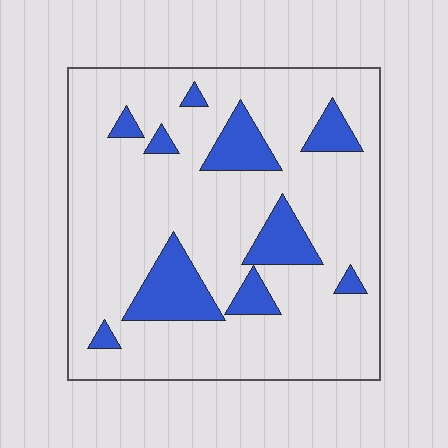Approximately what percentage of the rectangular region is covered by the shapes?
Approximately 15%.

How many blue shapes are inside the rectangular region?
10.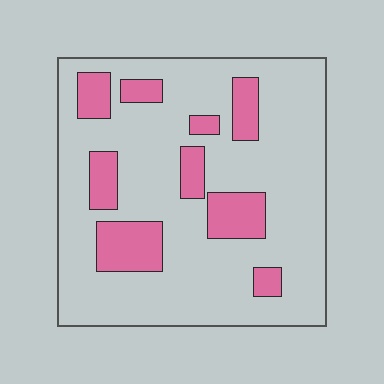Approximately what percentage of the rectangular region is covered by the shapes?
Approximately 20%.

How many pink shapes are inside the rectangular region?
9.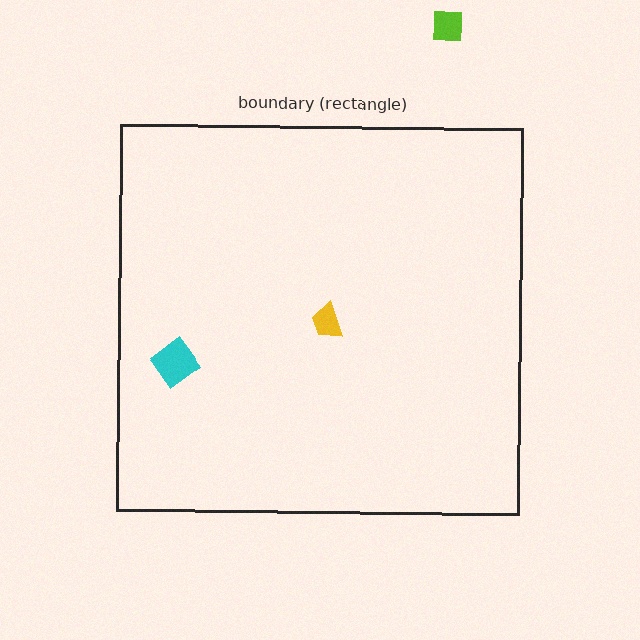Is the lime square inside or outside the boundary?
Outside.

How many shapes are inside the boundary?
2 inside, 1 outside.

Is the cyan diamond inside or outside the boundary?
Inside.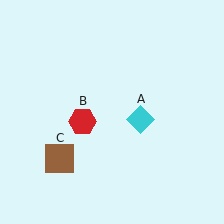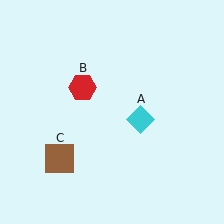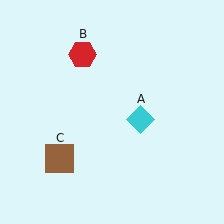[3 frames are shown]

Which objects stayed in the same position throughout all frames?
Cyan diamond (object A) and brown square (object C) remained stationary.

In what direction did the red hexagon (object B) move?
The red hexagon (object B) moved up.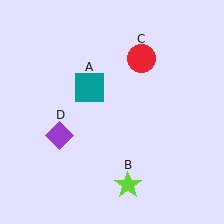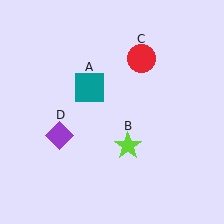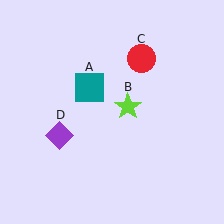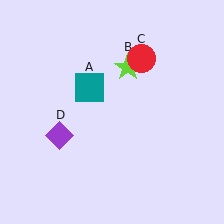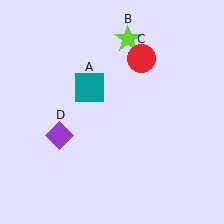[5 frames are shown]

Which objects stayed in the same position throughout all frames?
Teal square (object A) and red circle (object C) and purple diamond (object D) remained stationary.